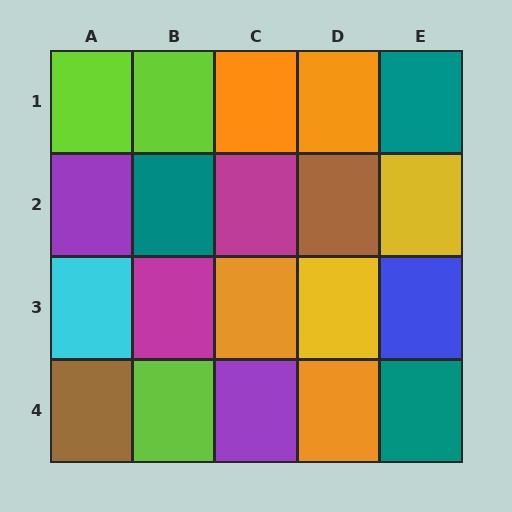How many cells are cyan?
1 cell is cyan.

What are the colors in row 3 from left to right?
Cyan, magenta, orange, yellow, blue.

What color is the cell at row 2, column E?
Yellow.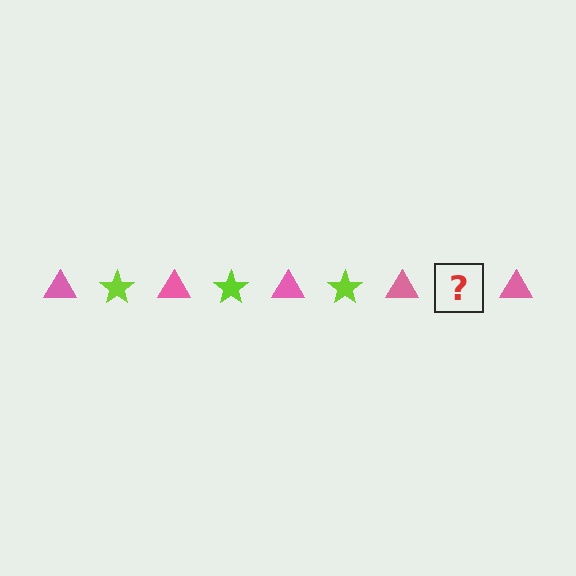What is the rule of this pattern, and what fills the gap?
The rule is that the pattern alternates between pink triangle and lime star. The gap should be filled with a lime star.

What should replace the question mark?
The question mark should be replaced with a lime star.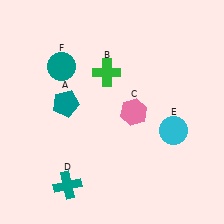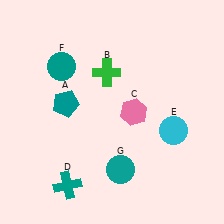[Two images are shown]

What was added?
A teal circle (G) was added in Image 2.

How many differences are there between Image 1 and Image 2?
There is 1 difference between the two images.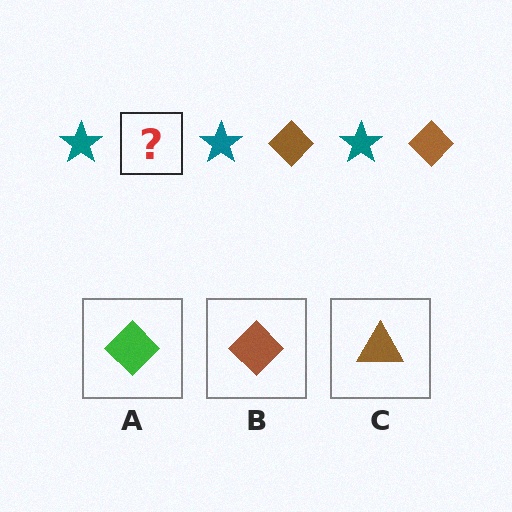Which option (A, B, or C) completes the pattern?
B.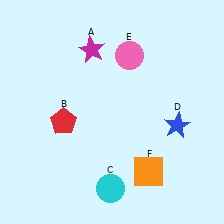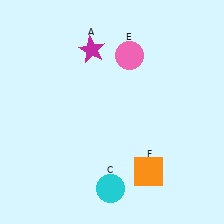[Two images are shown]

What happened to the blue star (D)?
The blue star (D) was removed in Image 2. It was in the bottom-right area of Image 1.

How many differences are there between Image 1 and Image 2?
There are 2 differences between the two images.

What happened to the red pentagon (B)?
The red pentagon (B) was removed in Image 2. It was in the bottom-left area of Image 1.